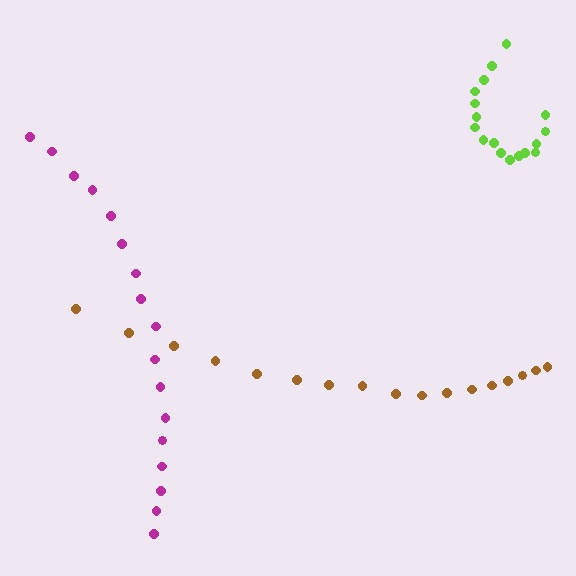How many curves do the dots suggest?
There are 3 distinct paths.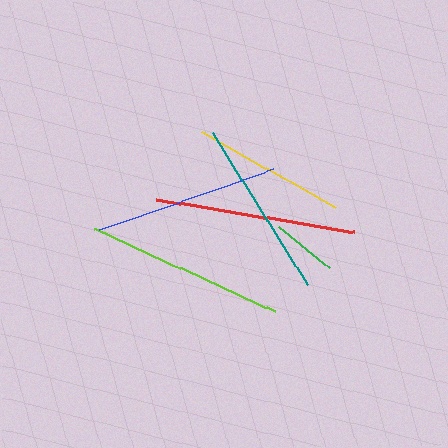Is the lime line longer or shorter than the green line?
The lime line is longer than the green line.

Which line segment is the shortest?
The green line is the shortest at approximately 65 pixels.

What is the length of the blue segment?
The blue segment is approximately 184 pixels long.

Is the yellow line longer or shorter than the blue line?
The blue line is longer than the yellow line.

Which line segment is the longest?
The red line is the longest at approximately 201 pixels.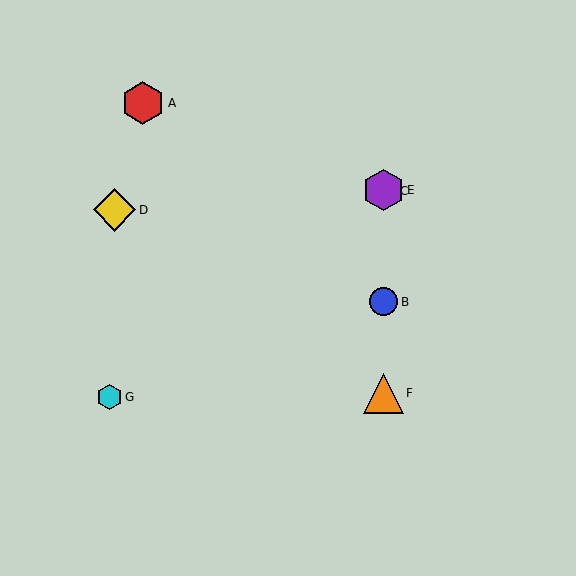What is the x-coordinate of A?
Object A is at x≈143.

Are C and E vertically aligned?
Yes, both are at x≈384.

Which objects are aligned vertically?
Objects B, C, E, F are aligned vertically.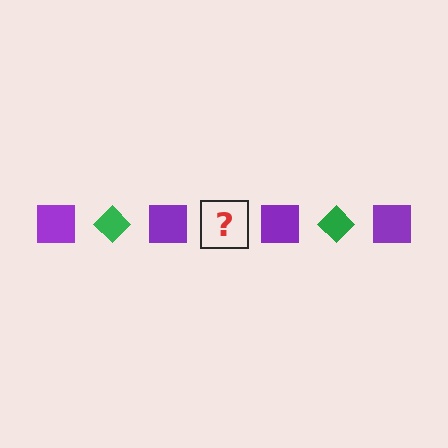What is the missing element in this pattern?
The missing element is a green diamond.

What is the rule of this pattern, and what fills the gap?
The rule is that the pattern alternates between purple square and green diamond. The gap should be filled with a green diamond.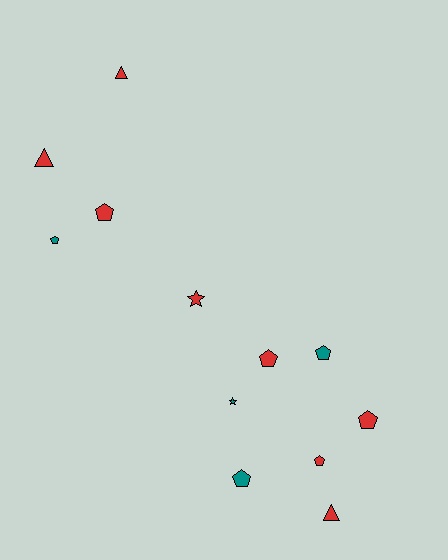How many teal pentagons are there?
There are 3 teal pentagons.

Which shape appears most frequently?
Pentagon, with 7 objects.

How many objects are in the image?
There are 12 objects.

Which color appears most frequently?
Red, with 8 objects.